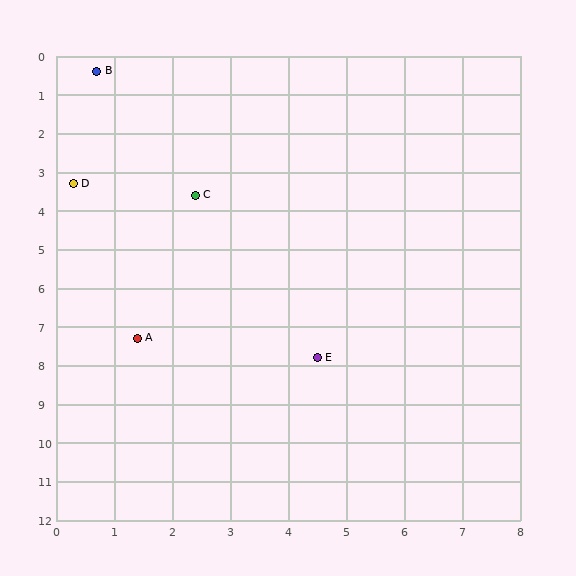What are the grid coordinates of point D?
Point D is at approximately (0.3, 3.3).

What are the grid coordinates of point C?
Point C is at approximately (2.4, 3.6).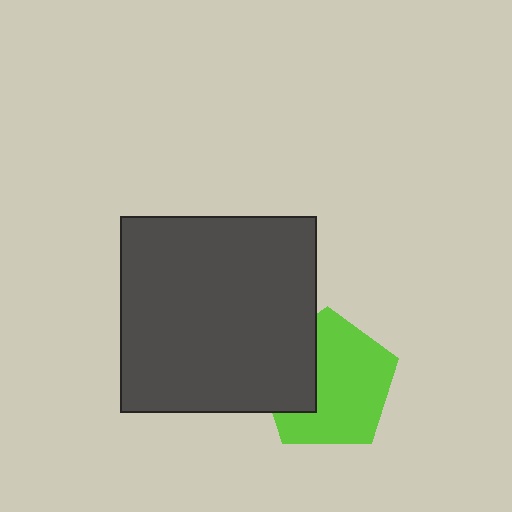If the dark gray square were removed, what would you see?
You would see the complete lime pentagon.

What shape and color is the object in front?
The object in front is a dark gray square.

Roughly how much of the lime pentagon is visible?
Most of it is visible (roughly 68%).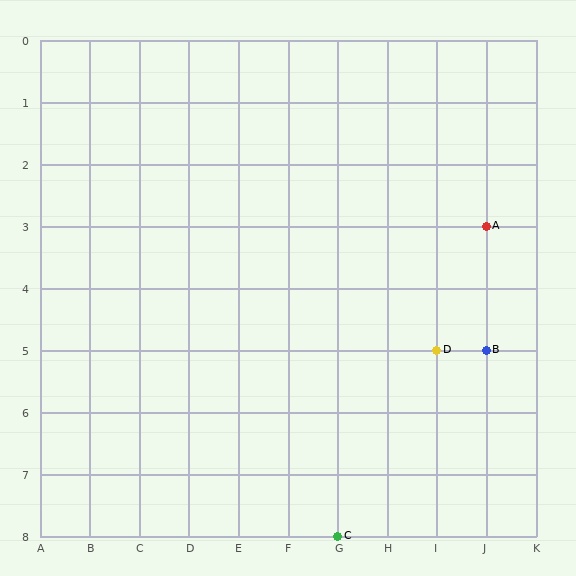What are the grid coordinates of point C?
Point C is at grid coordinates (G, 8).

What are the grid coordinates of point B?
Point B is at grid coordinates (J, 5).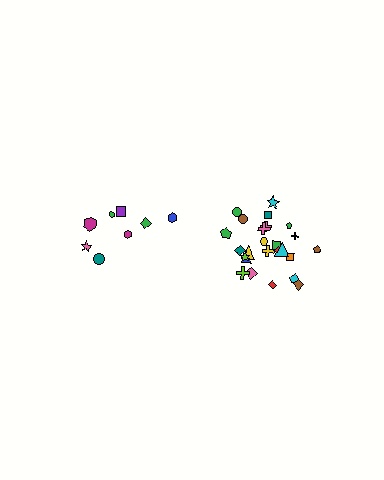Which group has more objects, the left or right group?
The right group.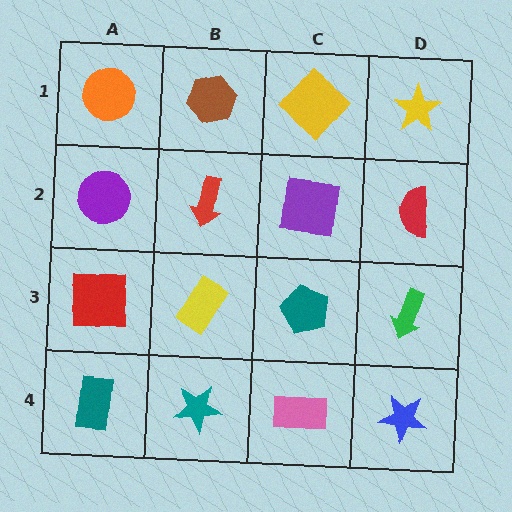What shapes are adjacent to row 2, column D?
A yellow star (row 1, column D), a green arrow (row 3, column D), a purple square (row 2, column C).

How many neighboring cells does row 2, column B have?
4.